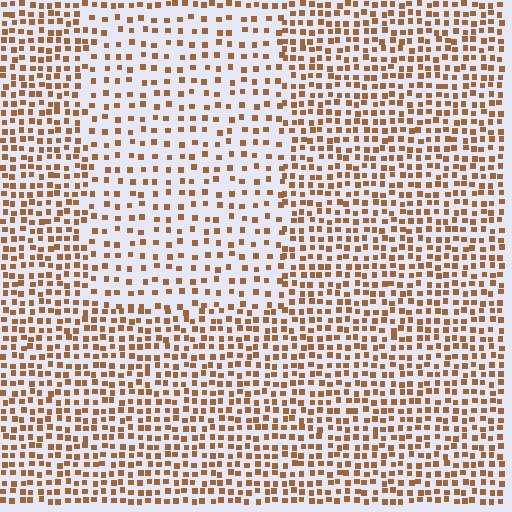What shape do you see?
I see a rectangle.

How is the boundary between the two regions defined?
The boundary is defined by a change in element density (approximately 1.9x ratio). All elements are the same color, size, and shape.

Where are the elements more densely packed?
The elements are more densely packed outside the rectangle boundary.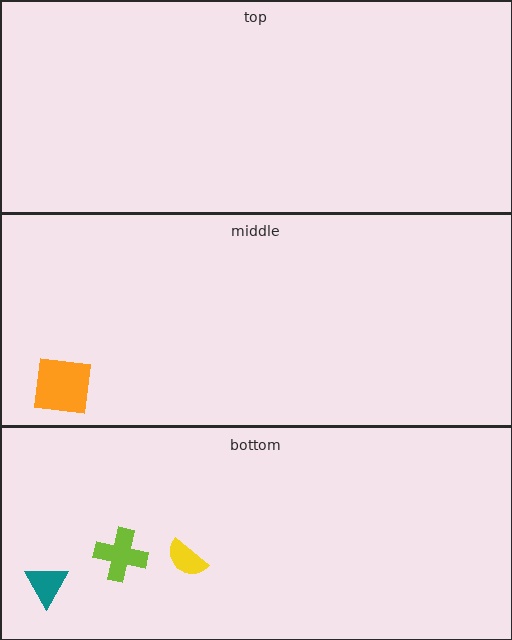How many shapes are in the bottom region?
3.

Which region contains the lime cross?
The bottom region.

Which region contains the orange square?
The middle region.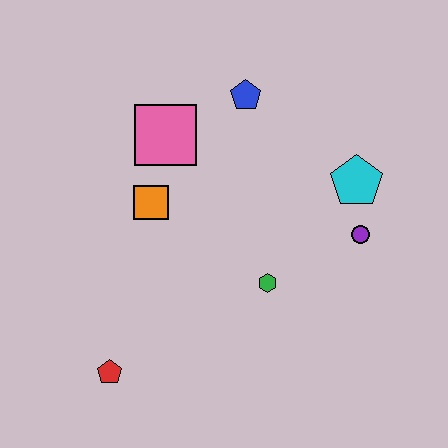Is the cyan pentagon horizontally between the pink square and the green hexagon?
No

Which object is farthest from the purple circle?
The red pentagon is farthest from the purple circle.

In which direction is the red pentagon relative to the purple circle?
The red pentagon is to the left of the purple circle.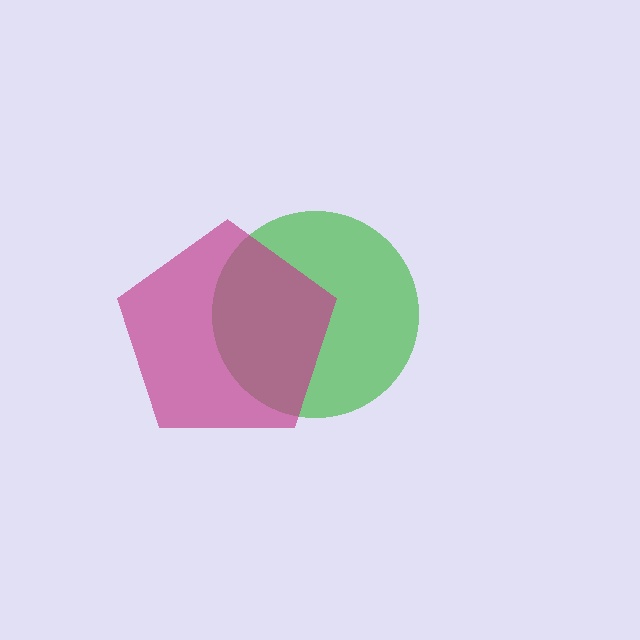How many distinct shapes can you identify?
There are 2 distinct shapes: a green circle, a magenta pentagon.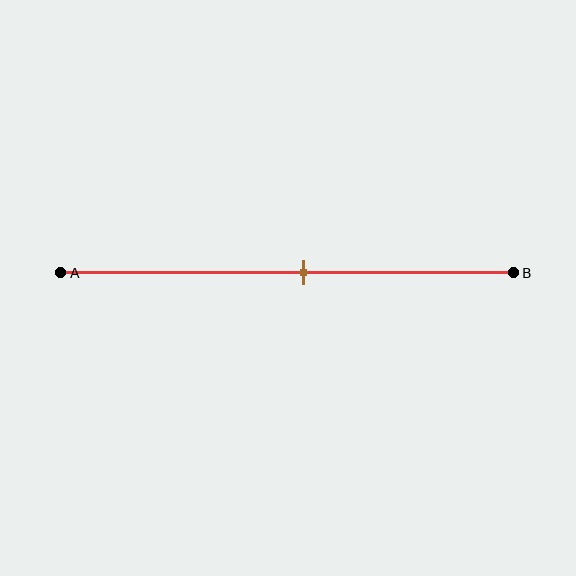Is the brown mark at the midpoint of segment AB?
No, the mark is at about 55% from A, not at the 50% midpoint.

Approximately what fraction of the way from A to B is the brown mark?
The brown mark is approximately 55% of the way from A to B.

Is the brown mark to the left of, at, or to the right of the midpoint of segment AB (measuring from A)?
The brown mark is to the right of the midpoint of segment AB.